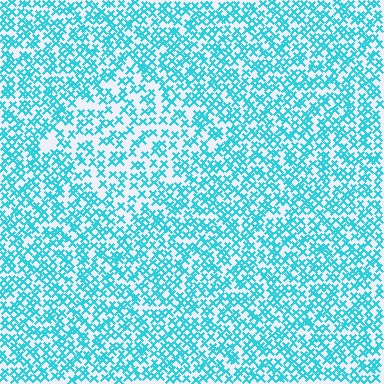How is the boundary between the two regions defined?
The boundary is defined by a change in element density (approximately 1.6x ratio). All elements are the same color, size, and shape.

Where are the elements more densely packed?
The elements are more densely packed outside the diamond boundary.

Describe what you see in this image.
The image contains small cyan elements arranged at two different densities. A diamond-shaped region is visible where the elements are less densely packed than the surrounding area.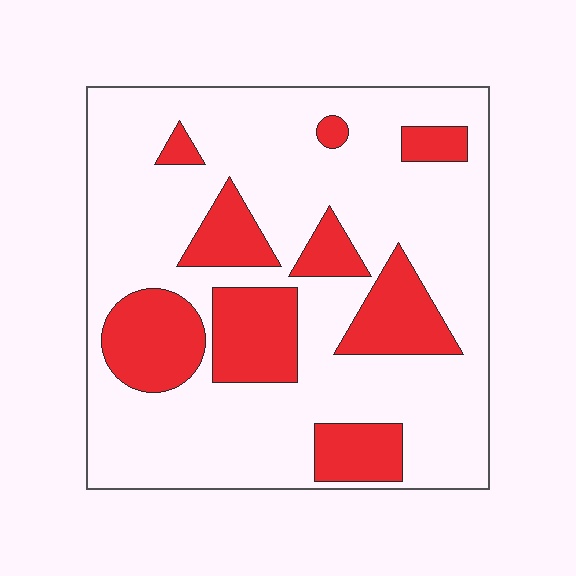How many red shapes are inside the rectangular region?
9.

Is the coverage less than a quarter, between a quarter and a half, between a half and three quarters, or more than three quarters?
Between a quarter and a half.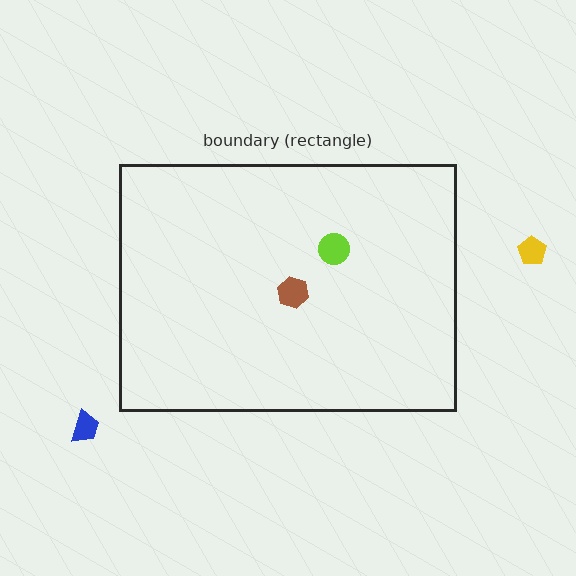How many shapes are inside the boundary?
2 inside, 2 outside.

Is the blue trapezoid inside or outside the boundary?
Outside.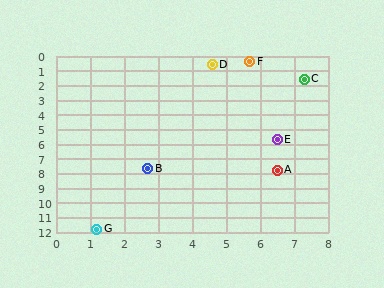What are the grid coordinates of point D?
Point D is at approximately (4.6, 0.6).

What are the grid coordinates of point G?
Point G is at approximately (1.2, 11.8).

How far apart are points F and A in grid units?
Points F and A are about 7.4 grid units apart.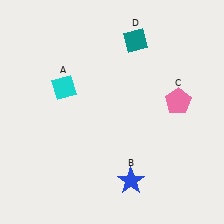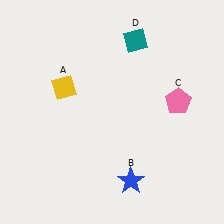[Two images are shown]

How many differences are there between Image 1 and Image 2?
There is 1 difference between the two images.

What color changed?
The diamond (A) changed from cyan in Image 1 to yellow in Image 2.